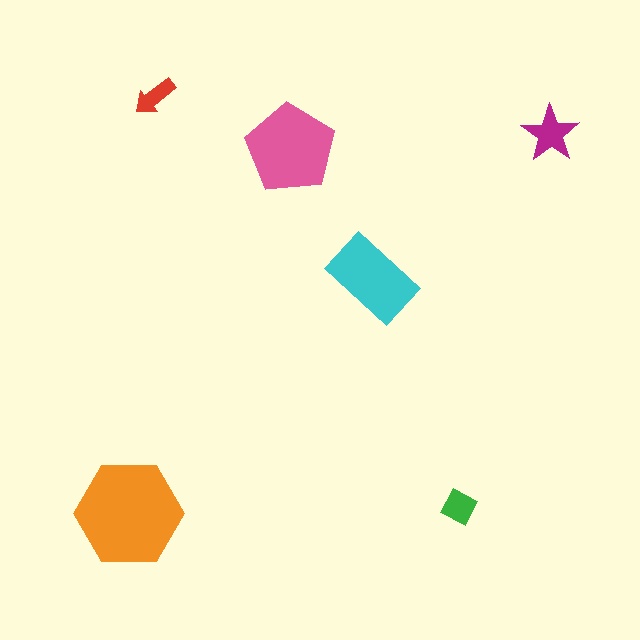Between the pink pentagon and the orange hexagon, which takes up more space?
The orange hexagon.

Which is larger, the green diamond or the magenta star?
The magenta star.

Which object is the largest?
The orange hexagon.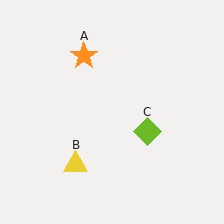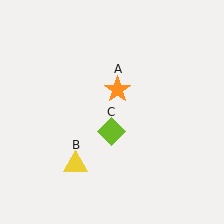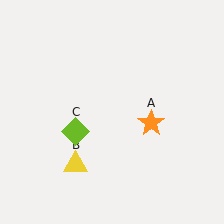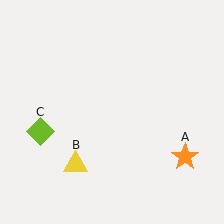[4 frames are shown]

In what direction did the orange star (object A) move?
The orange star (object A) moved down and to the right.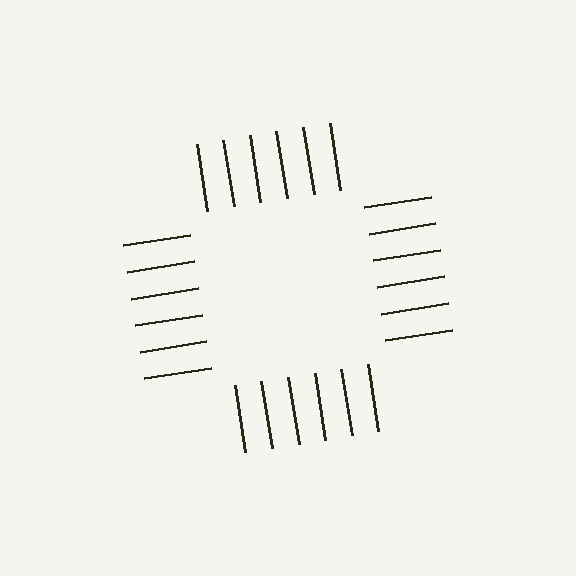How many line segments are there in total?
24 — 6 along each of the 4 edges.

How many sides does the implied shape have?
4 sides — the line-ends trace a square.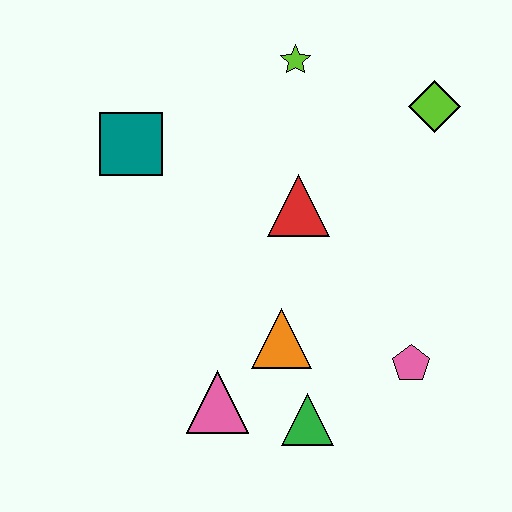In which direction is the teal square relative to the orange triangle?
The teal square is above the orange triangle.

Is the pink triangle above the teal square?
No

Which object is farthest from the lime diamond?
The pink triangle is farthest from the lime diamond.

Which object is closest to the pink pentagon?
The green triangle is closest to the pink pentagon.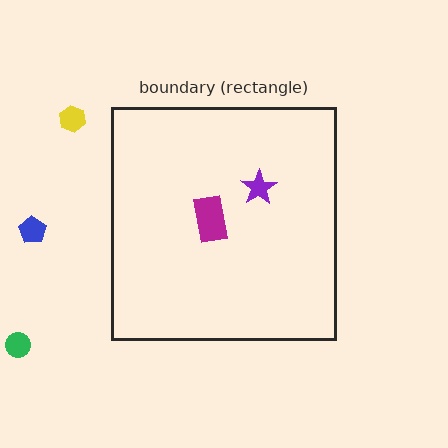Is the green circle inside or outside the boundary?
Outside.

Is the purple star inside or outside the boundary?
Inside.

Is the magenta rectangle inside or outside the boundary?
Inside.